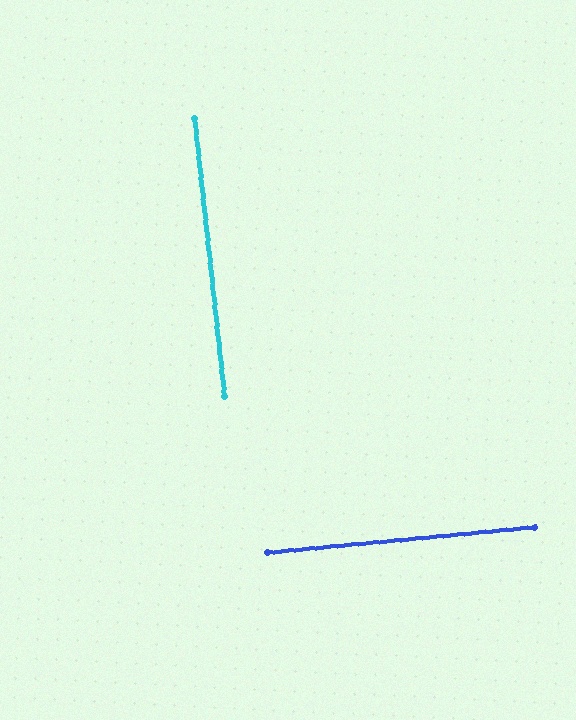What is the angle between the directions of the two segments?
Approximately 89 degrees.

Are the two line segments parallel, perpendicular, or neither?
Perpendicular — they meet at approximately 89°.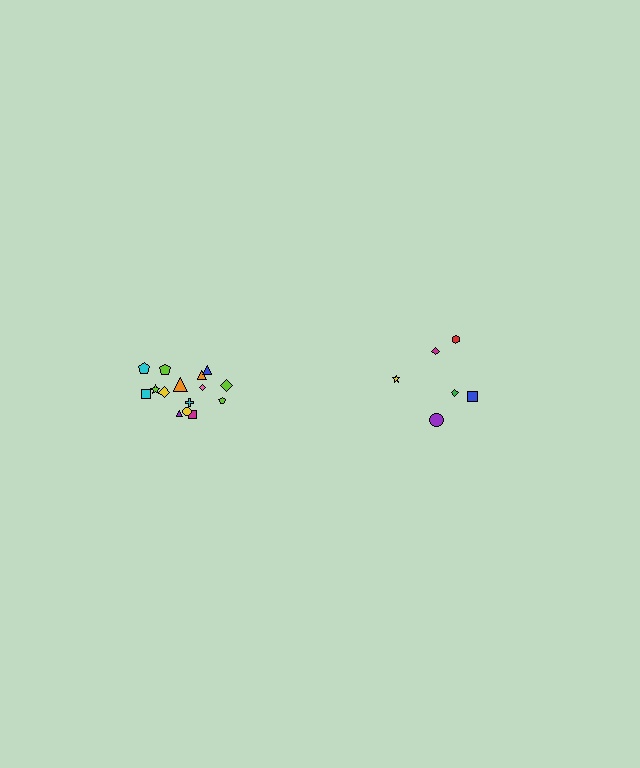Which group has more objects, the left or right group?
The left group.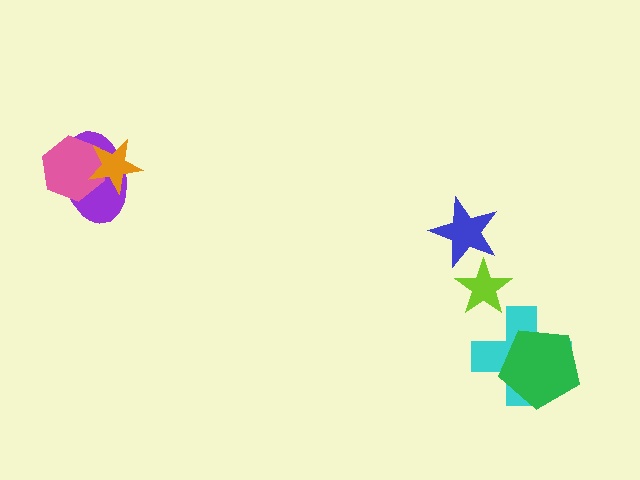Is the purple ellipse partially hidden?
Yes, it is partially covered by another shape.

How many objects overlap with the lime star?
1 object overlaps with the lime star.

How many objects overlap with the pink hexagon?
2 objects overlap with the pink hexagon.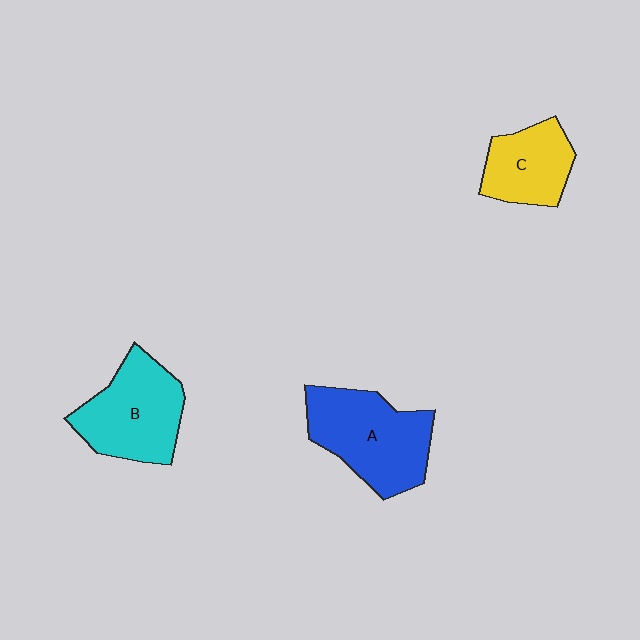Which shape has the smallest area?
Shape C (yellow).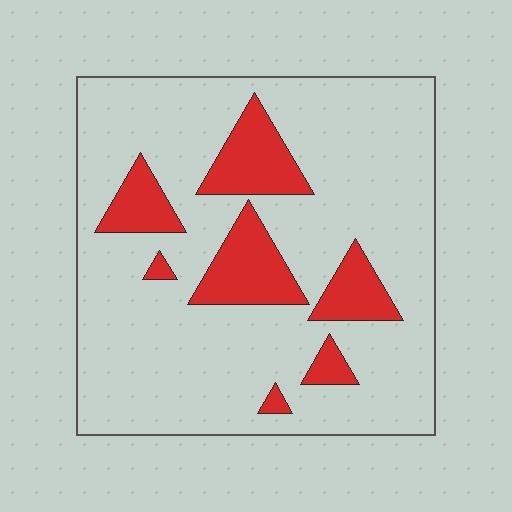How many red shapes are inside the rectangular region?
7.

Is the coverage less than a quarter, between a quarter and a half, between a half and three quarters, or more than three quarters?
Less than a quarter.